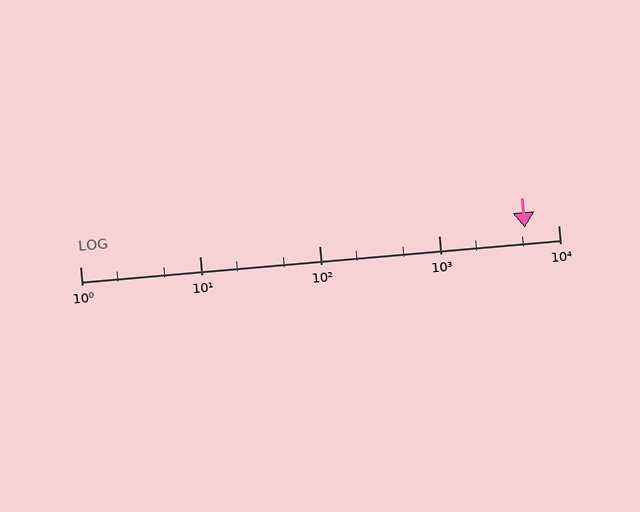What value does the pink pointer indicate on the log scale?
The pointer indicates approximately 5300.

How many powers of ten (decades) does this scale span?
The scale spans 4 decades, from 1 to 10000.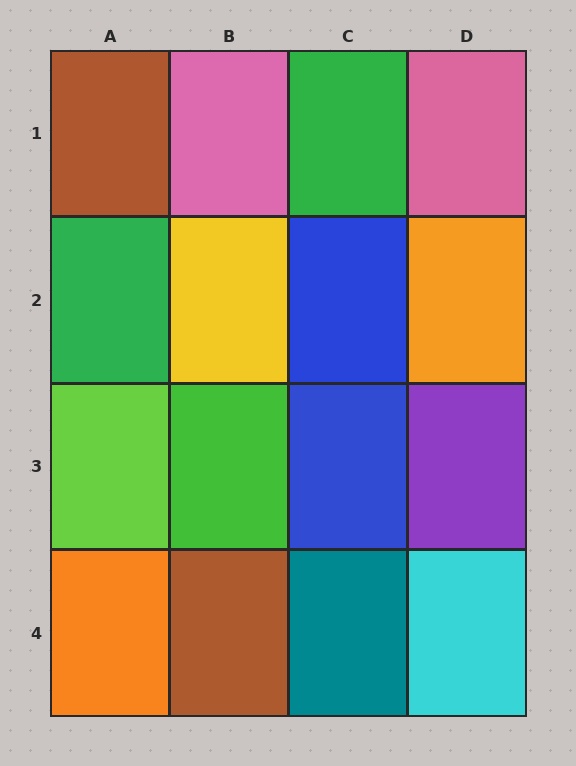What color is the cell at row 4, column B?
Brown.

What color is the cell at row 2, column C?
Blue.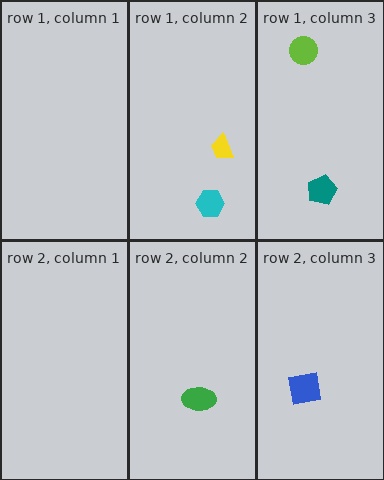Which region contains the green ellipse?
The row 2, column 2 region.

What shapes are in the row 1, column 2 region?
The yellow trapezoid, the cyan hexagon.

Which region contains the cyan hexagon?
The row 1, column 2 region.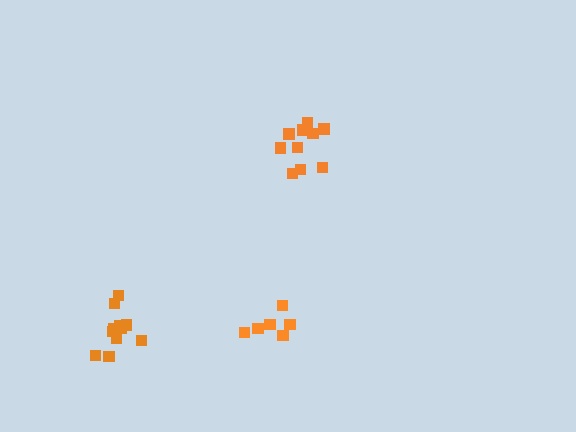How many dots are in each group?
Group 1: 6 dots, Group 2: 11 dots, Group 3: 10 dots (27 total).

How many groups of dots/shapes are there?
There are 3 groups.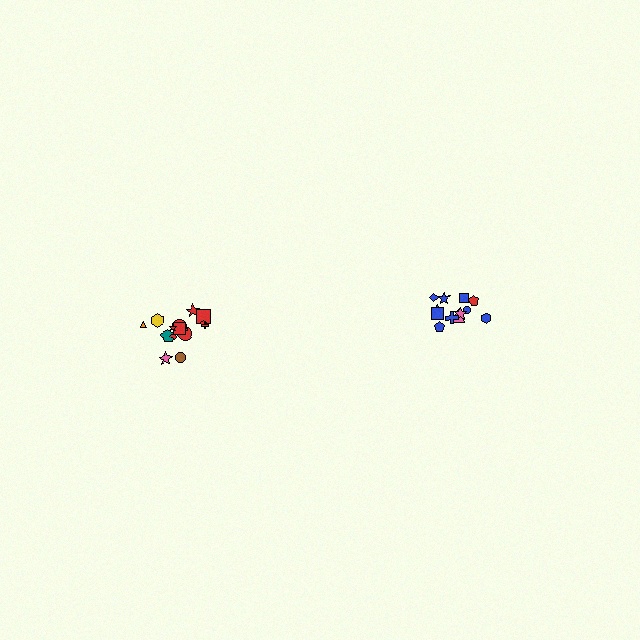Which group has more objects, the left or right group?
The left group.